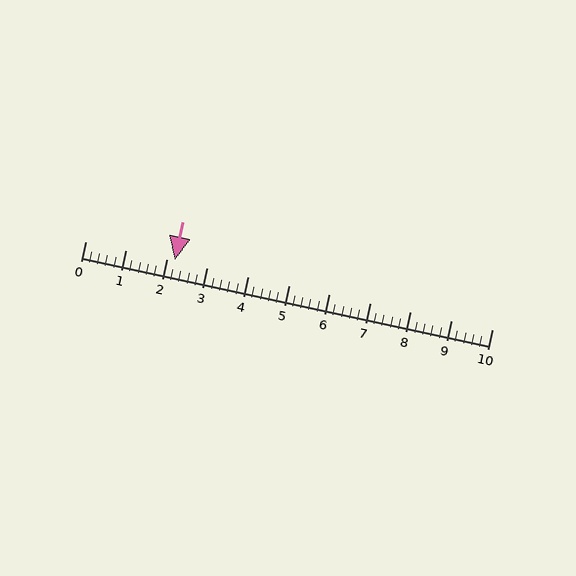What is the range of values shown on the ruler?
The ruler shows values from 0 to 10.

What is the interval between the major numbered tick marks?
The major tick marks are spaced 1 units apart.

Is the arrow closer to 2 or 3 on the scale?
The arrow is closer to 2.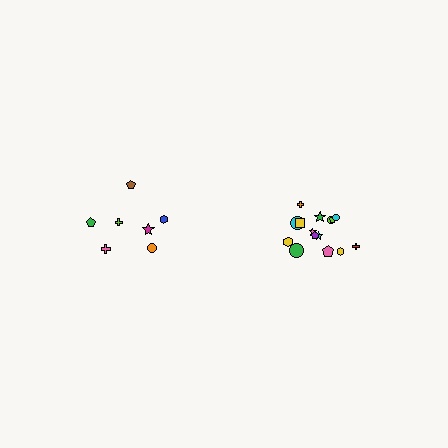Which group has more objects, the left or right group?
The right group.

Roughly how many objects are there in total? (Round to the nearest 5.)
Roughly 20 objects in total.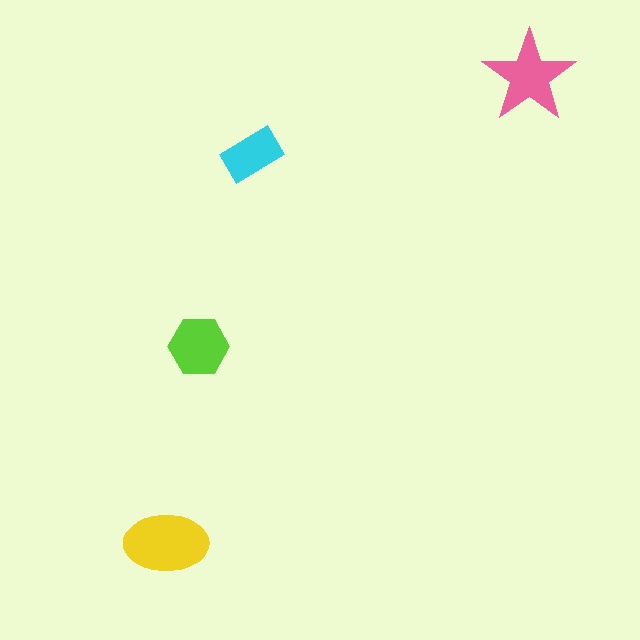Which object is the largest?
The yellow ellipse.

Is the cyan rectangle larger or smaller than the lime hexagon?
Smaller.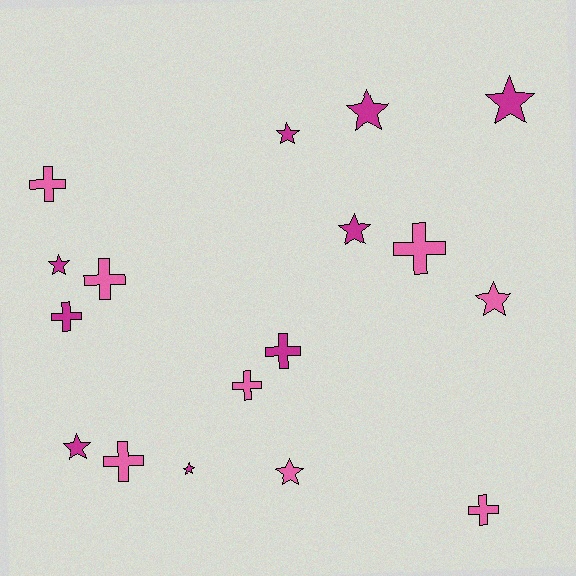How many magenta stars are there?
There are 7 magenta stars.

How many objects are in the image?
There are 17 objects.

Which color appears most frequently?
Magenta, with 9 objects.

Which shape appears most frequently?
Star, with 9 objects.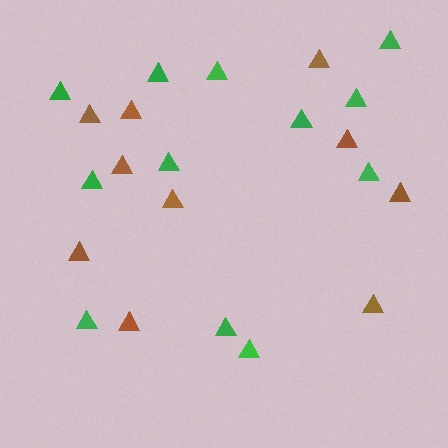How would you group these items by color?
There are 2 groups: one group of green triangles (12) and one group of brown triangles (10).